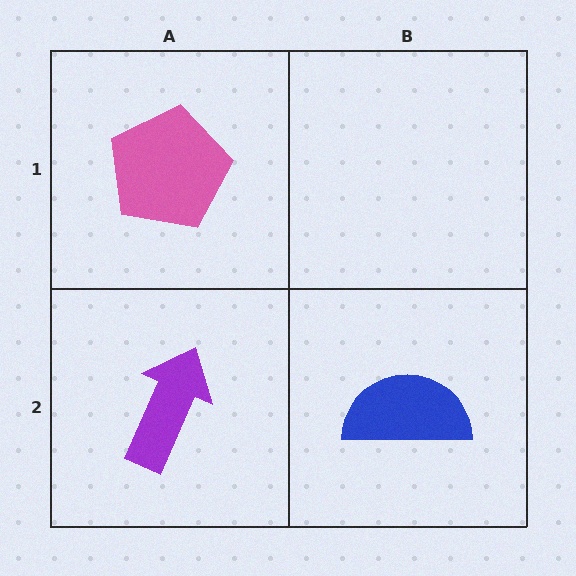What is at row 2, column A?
A purple arrow.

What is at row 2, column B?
A blue semicircle.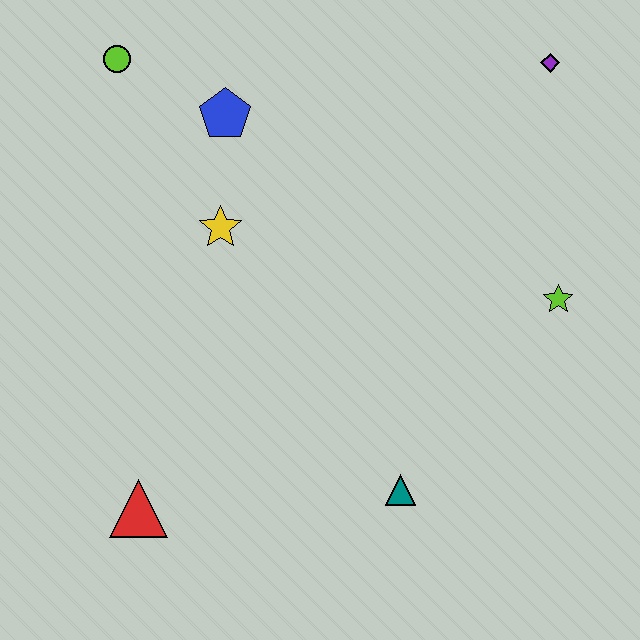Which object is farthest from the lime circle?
The teal triangle is farthest from the lime circle.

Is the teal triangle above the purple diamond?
No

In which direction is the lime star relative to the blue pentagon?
The lime star is to the right of the blue pentagon.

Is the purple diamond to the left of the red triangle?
No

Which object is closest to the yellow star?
The blue pentagon is closest to the yellow star.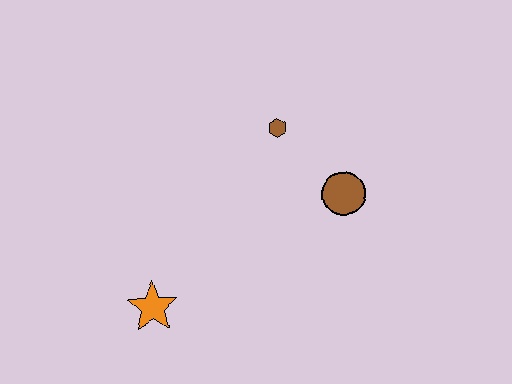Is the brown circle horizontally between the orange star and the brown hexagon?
No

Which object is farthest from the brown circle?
The orange star is farthest from the brown circle.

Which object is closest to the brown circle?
The brown hexagon is closest to the brown circle.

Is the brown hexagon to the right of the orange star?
Yes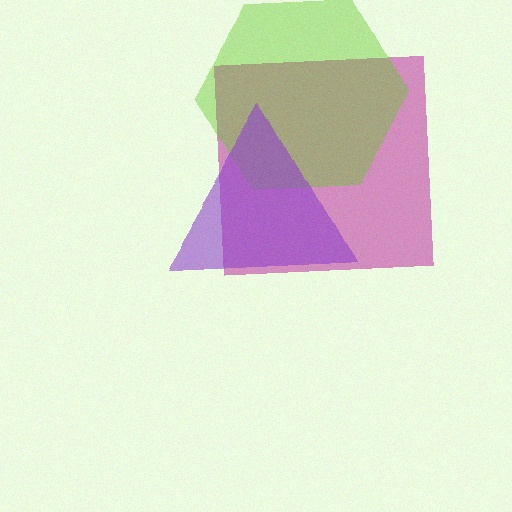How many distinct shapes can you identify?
There are 3 distinct shapes: a magenta square, a lime hexagon, a purple triangle.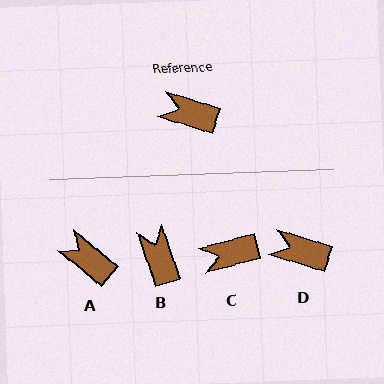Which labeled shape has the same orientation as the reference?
D.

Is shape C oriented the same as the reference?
No, it is off by about 33 degrees.